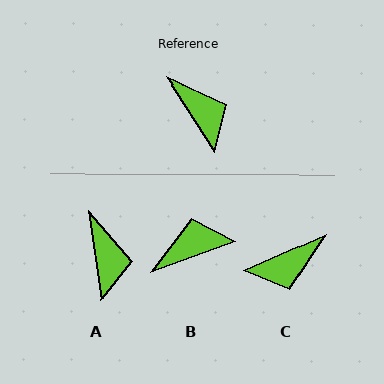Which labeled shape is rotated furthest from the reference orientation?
C, about 99 degrees away.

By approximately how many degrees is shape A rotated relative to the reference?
Approximately 25 degrees clockwise.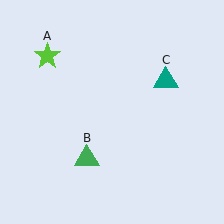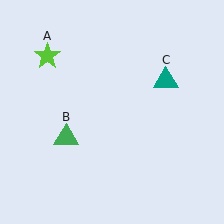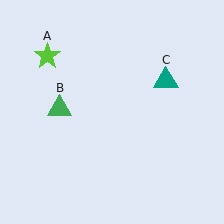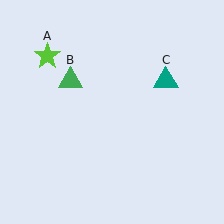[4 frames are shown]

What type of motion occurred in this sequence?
The green triangle (object B) rotated clockwise around the center of the scene.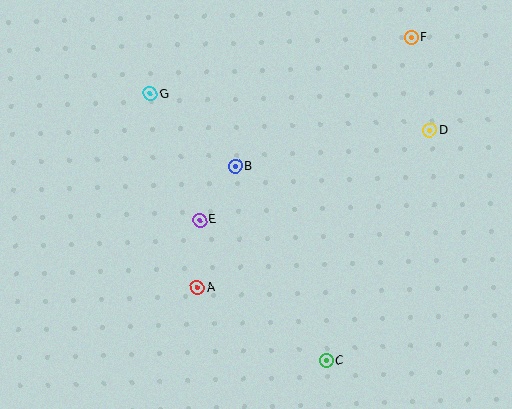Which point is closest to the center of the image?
Point B at (235, 167) is closest to the center.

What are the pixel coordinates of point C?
Point C is at (326, 361).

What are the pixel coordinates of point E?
Point E is at (200, 220).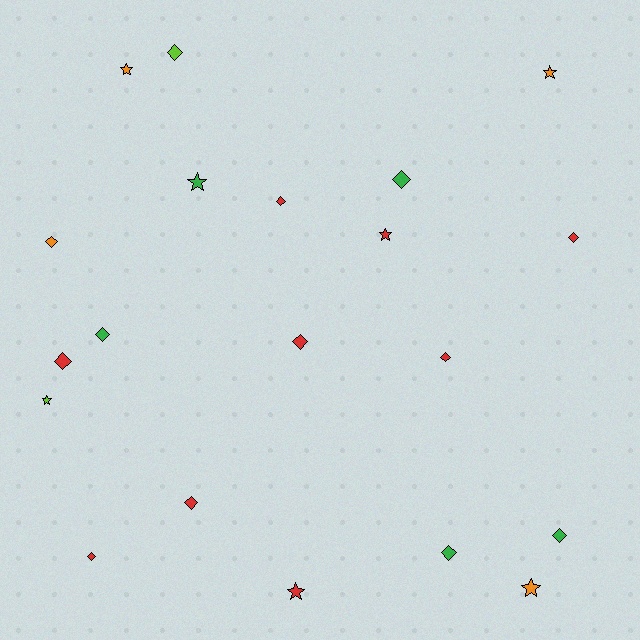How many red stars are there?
There are 2 red stars.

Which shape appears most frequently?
Diamond, with 13 objects.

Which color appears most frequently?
Red, with 9 objects.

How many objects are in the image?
There are 20 objects.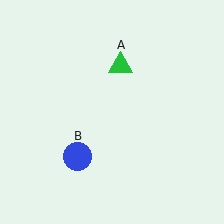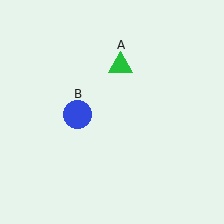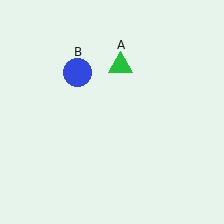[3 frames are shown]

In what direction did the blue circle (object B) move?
The blue circle (object B) moved up.